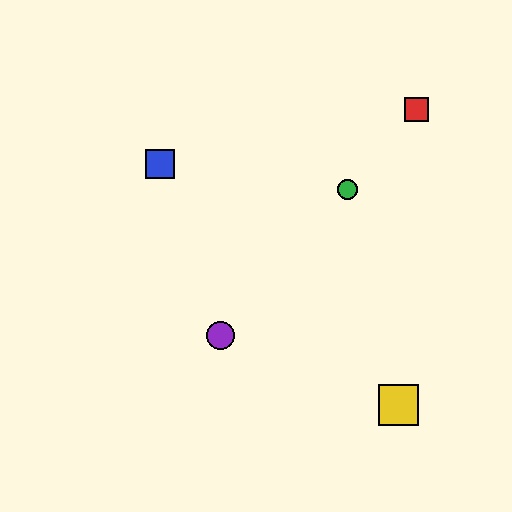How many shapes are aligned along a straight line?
3 shapes (the red square, the green circle, the purple circle) are aligned along a straight line.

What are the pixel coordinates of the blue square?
The blue square is at (160, 164).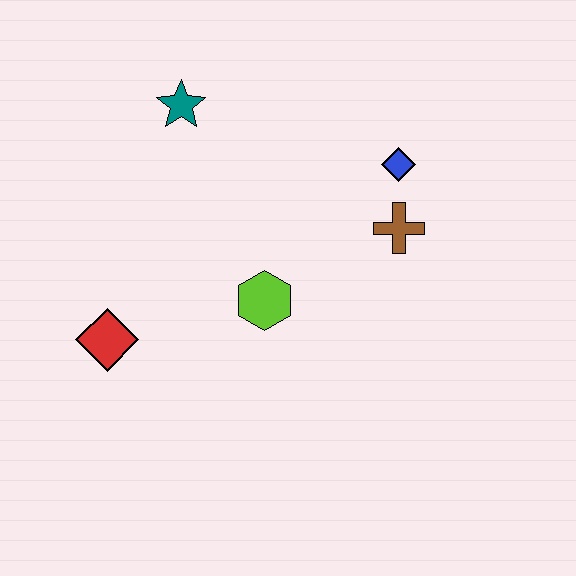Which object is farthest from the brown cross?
The red diamond is farthest from the brown cross.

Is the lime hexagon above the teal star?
No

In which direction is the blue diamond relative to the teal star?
The blue diamond is to the right of the teal star.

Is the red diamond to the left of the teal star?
Yes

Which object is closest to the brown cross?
The blue diamond is closest to the brown cross.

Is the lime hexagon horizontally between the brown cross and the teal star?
Yes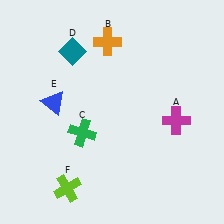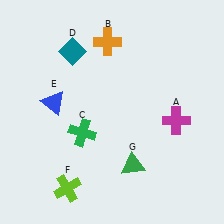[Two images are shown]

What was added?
A green triangle (G) was added in Image 2.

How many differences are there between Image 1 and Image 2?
There is 1 difference between the two images.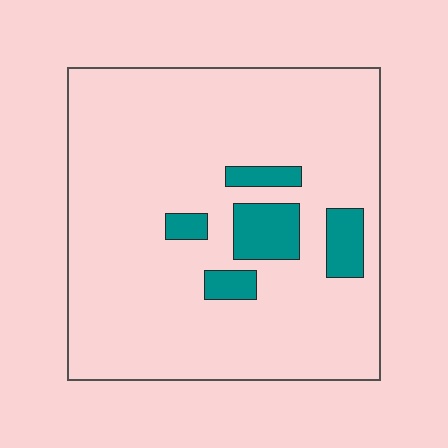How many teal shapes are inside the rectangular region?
5.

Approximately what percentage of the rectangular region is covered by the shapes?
Approximately 10%.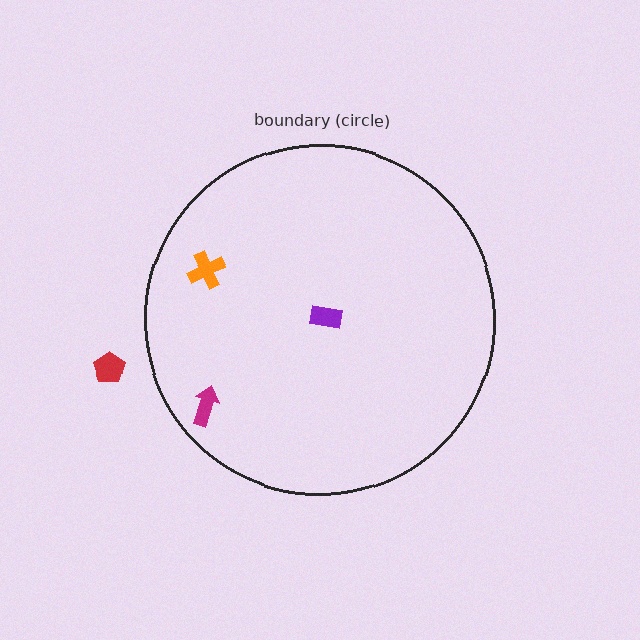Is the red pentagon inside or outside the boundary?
Outside.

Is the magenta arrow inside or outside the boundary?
Inside.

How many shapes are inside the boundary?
3 inside, 1 outside.